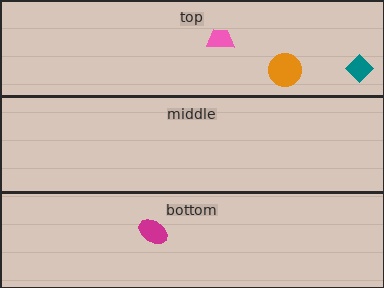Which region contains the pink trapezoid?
The top region.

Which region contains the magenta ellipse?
The bottom region.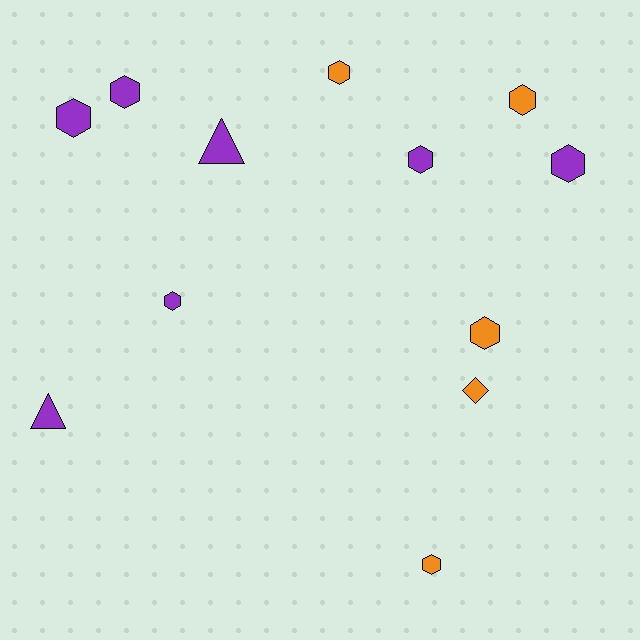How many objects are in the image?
There are 12 objects.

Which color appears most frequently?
Purple, with 7 objects.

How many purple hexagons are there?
There are 5 purple hexagons.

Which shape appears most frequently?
Hexagon, with 9 objects.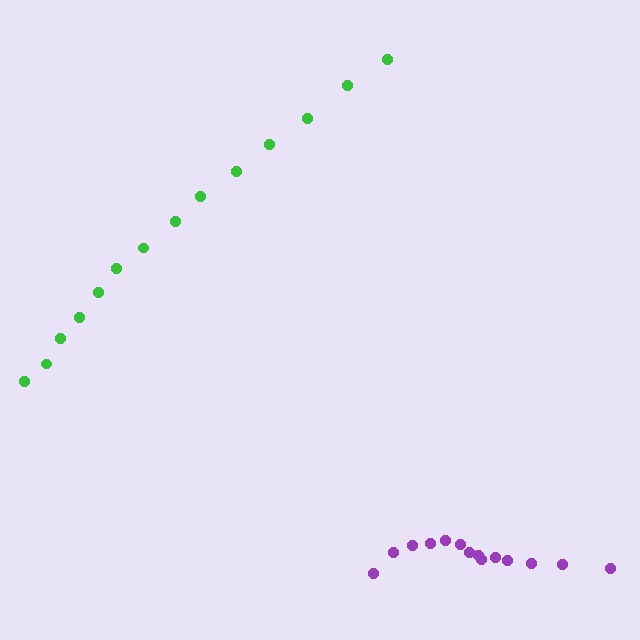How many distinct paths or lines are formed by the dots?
There are 2 distinct paths.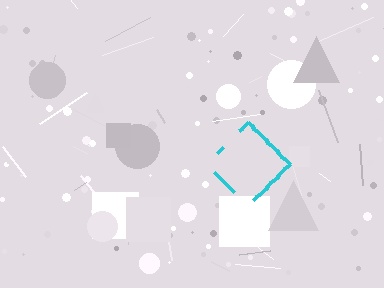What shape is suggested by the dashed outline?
The dashed outline suggests a diamond.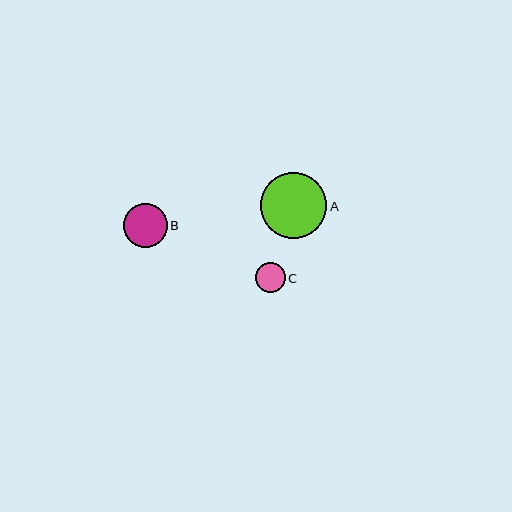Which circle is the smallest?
Circle C is the smallest with a size of approximately 30 pixels.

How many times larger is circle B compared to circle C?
Circle B is approximately 1.5 times the size of circle C.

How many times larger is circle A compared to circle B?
Circle A is approximately 1.5 times the size of circle B.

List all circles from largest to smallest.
From largest to smallest: A, B, C.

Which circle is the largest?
Circle A is the largest with a size of approximately 66 pixels.